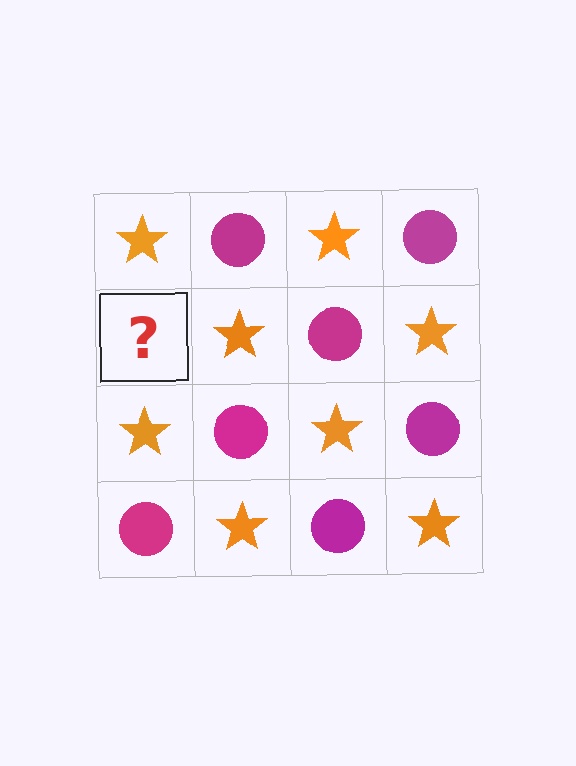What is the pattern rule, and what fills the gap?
The rule is that it alternates orange star and magenta circle in a checkerboard pattern. The gap should be filled with a magenta circle.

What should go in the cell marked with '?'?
The missing cell should contain a magenta circle.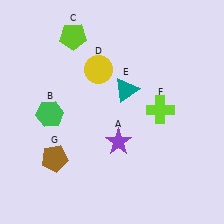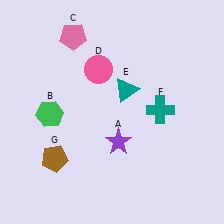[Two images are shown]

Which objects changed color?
C changed from lime to pink. D changed from yellow to pink. F changed from lime to teal.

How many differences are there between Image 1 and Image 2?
There are 3 differences between the two images.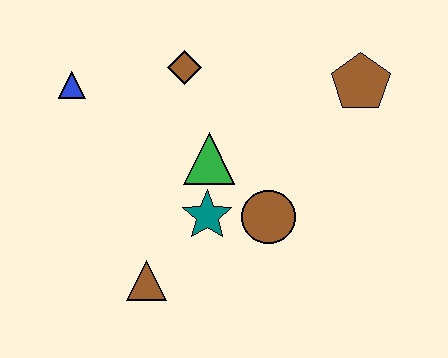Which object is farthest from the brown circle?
The blue triangle is farthest from the brown circle.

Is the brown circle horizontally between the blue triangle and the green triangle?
No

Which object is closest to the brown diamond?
The green triangle is closest to the brown diamond.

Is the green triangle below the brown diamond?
Yes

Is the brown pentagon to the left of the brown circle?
No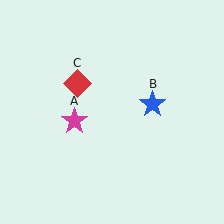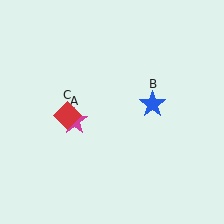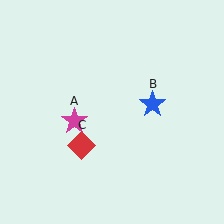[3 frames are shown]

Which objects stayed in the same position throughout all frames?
Magenta star (object A) and blue star (object B) remained stationary.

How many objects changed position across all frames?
1 object changed position: red diamond (object C).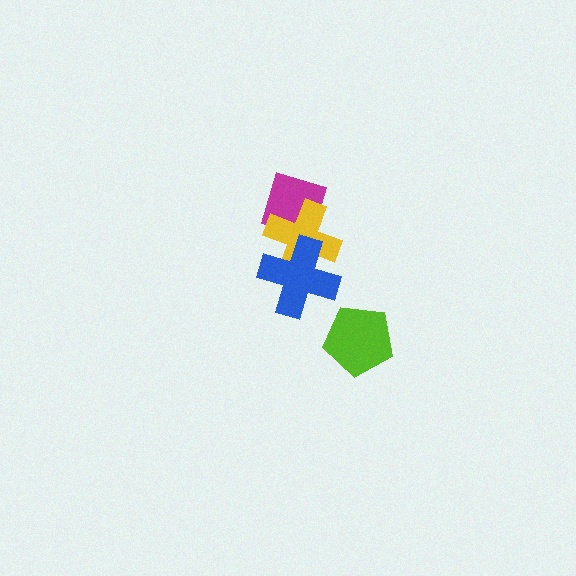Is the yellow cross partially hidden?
Yes, it is partially covered by another shape.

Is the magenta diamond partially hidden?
Yes, it is partially covered by another shape.